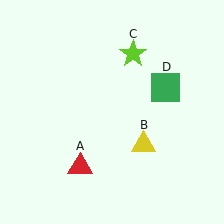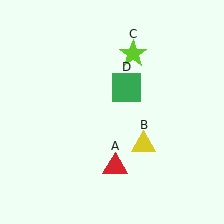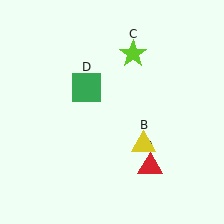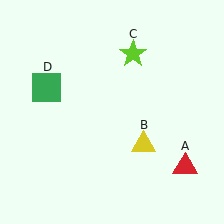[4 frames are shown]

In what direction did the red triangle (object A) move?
The red triangle (object A) moved right.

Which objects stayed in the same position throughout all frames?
Yellow triangle (object B) and lime star (object C) remained stationary.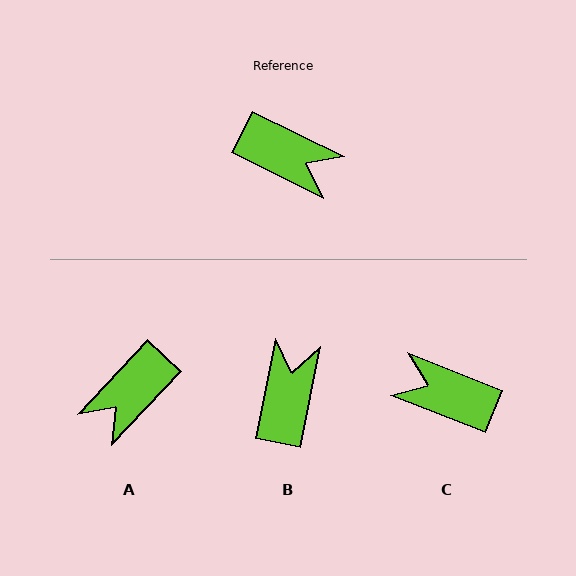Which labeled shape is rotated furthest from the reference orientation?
C, about 175 degrees away.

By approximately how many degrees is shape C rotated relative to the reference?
Approximately 175 degrees clockwise.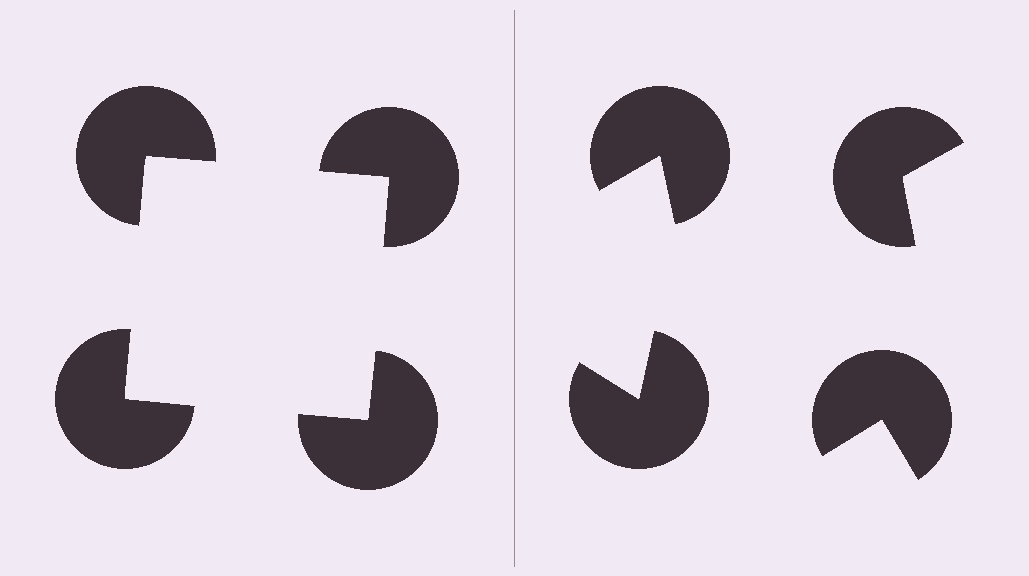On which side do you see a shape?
An illusory square appears on the left side. On the right side the wedge cuts are rotated, so no coherent shape forms.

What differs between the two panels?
The pac-man discs are positioned identically on both sides; only the wedge orientations differ. On the left they align to a square; on the right they are misaligned.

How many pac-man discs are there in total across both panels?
8 — 4 on each side.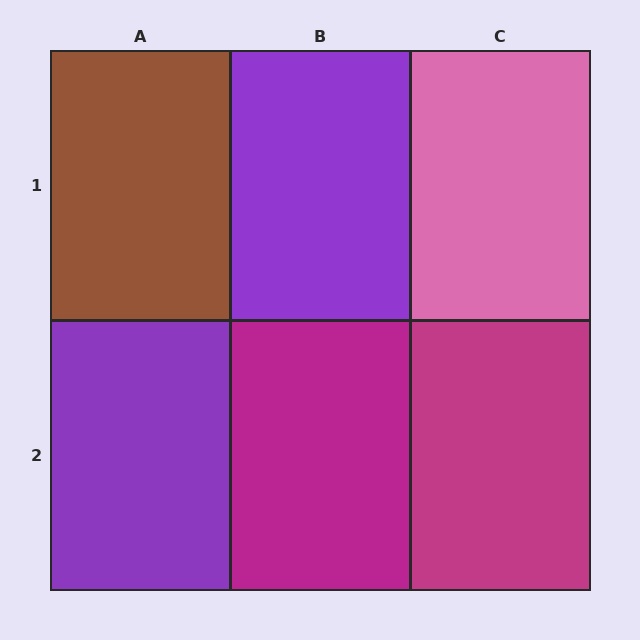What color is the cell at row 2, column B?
Magenta.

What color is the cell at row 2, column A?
Purple.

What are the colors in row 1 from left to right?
Brown, purple, pink.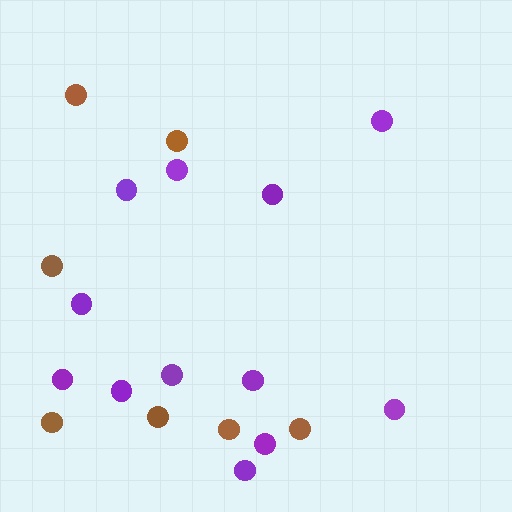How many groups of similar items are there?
There are 2 groups: one group of purple circles (12) and one group of brown circles (7).